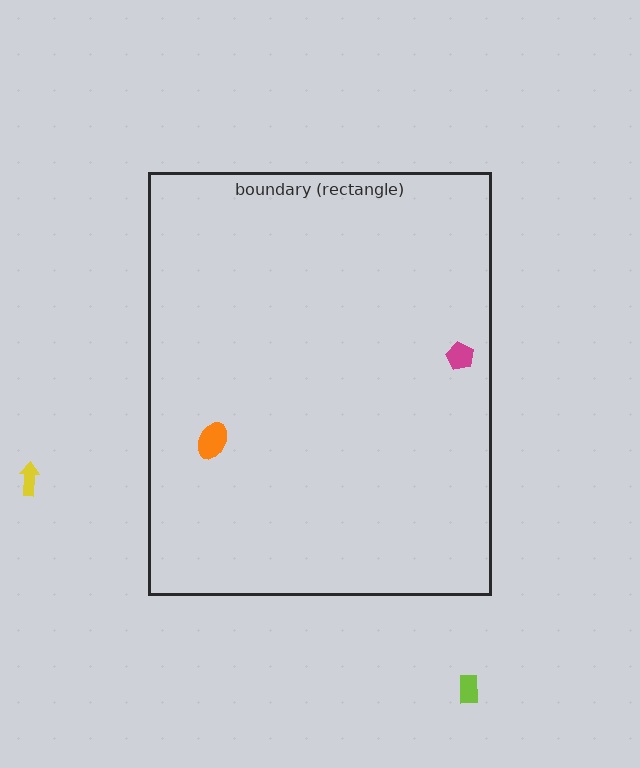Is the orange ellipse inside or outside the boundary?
Inside.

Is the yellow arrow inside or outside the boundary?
Outside.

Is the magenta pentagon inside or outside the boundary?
Inside.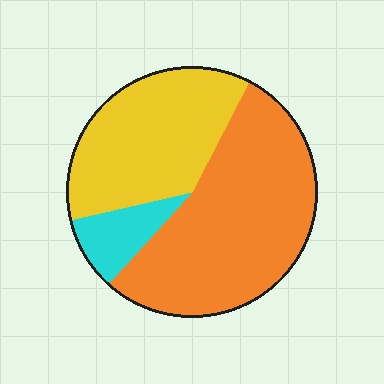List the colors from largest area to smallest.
From largest to smallest: orange, yellow, cyan.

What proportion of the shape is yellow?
Yellow takes up about three eighths (3/8) of the shape.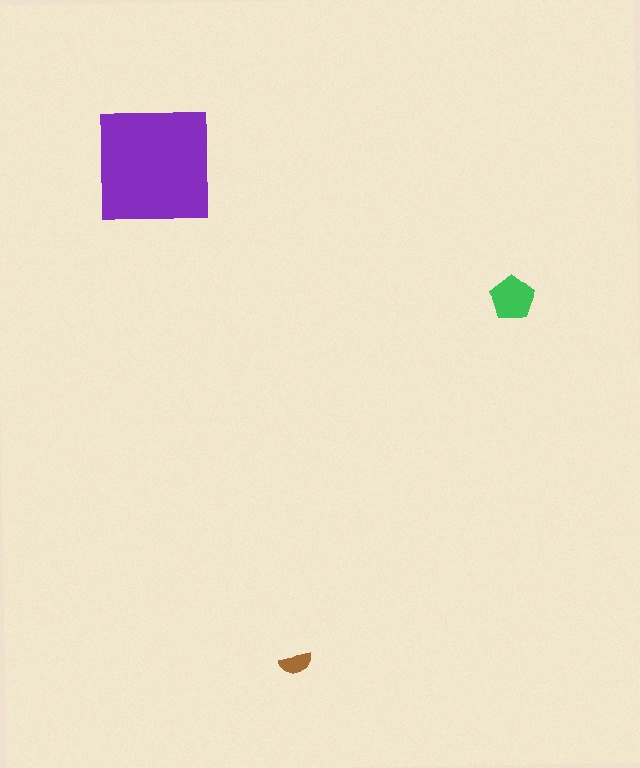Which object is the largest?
The purple square.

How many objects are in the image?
There are 3 objects in the image.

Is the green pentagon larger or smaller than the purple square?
Smaller.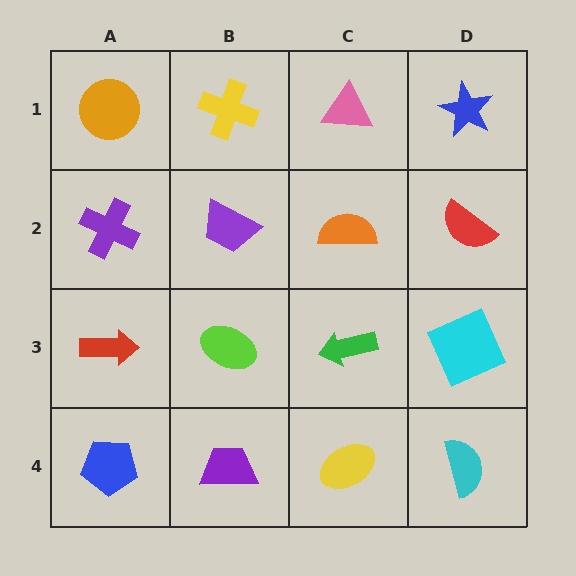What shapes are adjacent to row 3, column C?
An orange semicircle (row 2, column C), a yellow ellipse (row 4, column C), a lime ellipse (row 3, column B), a cyan square (row 3, column D).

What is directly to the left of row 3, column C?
A lime ellipse.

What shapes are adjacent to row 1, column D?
A red semicircle (row 2, column D), a pink triangle (row 1, column C).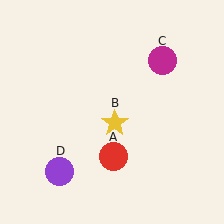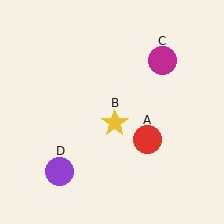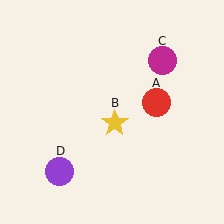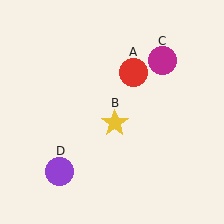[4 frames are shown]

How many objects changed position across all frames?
1 object changed position: red circle (object A).